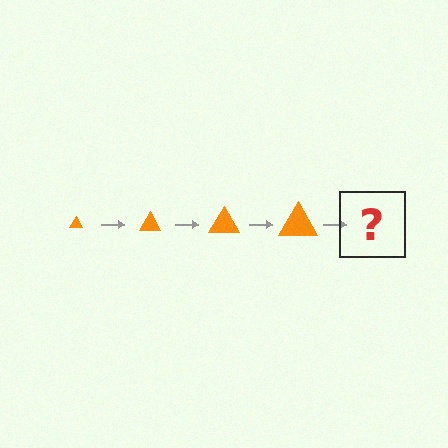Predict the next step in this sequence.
The next step is an orange triangle, larger than the previous one.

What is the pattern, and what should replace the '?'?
The pattern is that the triangle gets progressively larger each step. The '?' should be an orange triangle, larger than the previous one.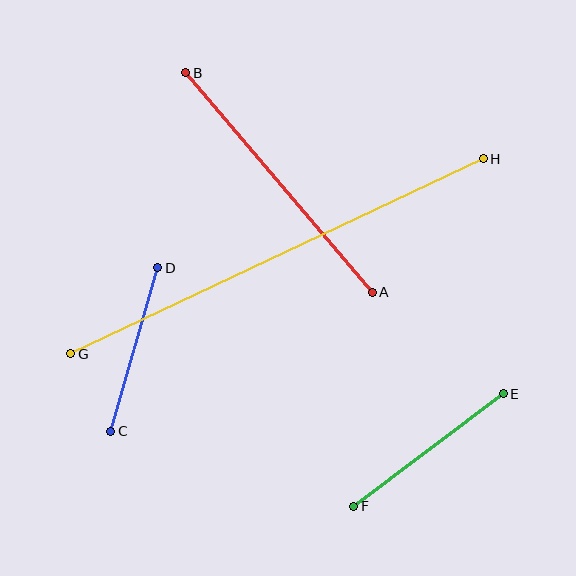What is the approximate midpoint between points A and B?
The midpoint is at approximately (279, 183) pixels.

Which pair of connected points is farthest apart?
Points G and H are farthest apart.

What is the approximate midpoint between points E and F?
The midpoint is at approximately (428, 450) pixels.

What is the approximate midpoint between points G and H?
The midpoint is at approximately (277, 256) pixels.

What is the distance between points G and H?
The distance is approximately 456 pixels.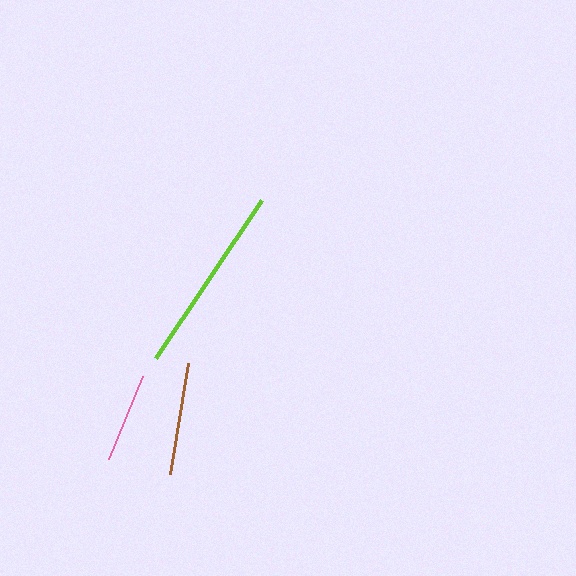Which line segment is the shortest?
The pink line is the shortest at approximately 90 pixels.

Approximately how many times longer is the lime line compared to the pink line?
The lime line is approximately 2.1 times the length of the pink line.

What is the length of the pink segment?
The pink segment is approximately 90 pixels long.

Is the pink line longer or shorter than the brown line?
The brown line is longer than the pink line.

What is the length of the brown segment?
The brown segment is approximately 113 pixels long.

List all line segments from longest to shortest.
From longest to shortest: lime, brown, pink.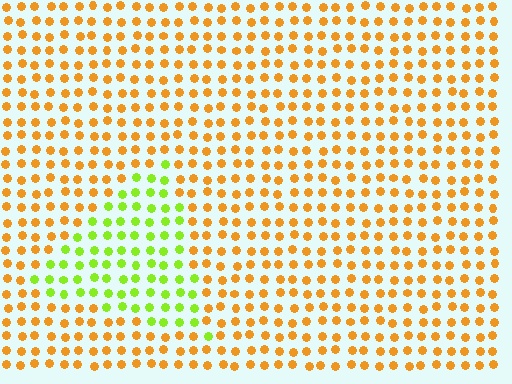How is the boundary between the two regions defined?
The boundary is defined purely by a slight shift in hue (about 56 degrees). Spacing, size, and orientation are identical on both sides.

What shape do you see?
I see a triangle.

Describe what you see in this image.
The image is filled with small orange elements in a uniform arrangement. A triangle-shaped region is visible where the elements are tinted to a slightly different hue, forming a subtle color boundary.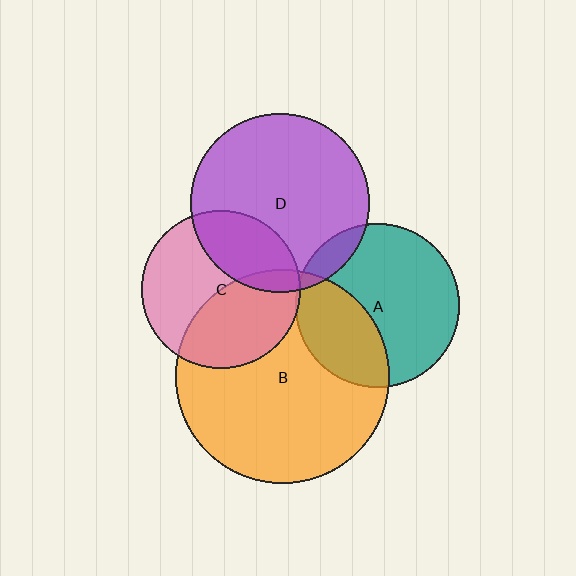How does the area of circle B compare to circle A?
Approximately 1.7 times.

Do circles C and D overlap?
Yes.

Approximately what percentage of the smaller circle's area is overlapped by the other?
Approximately 30%.